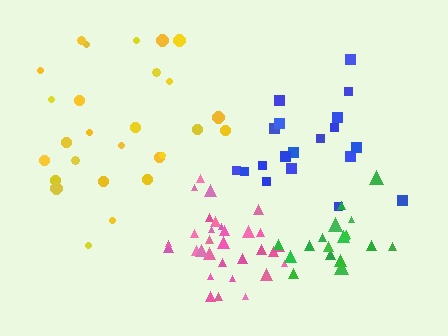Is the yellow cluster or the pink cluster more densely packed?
Pink.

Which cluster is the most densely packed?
Pink.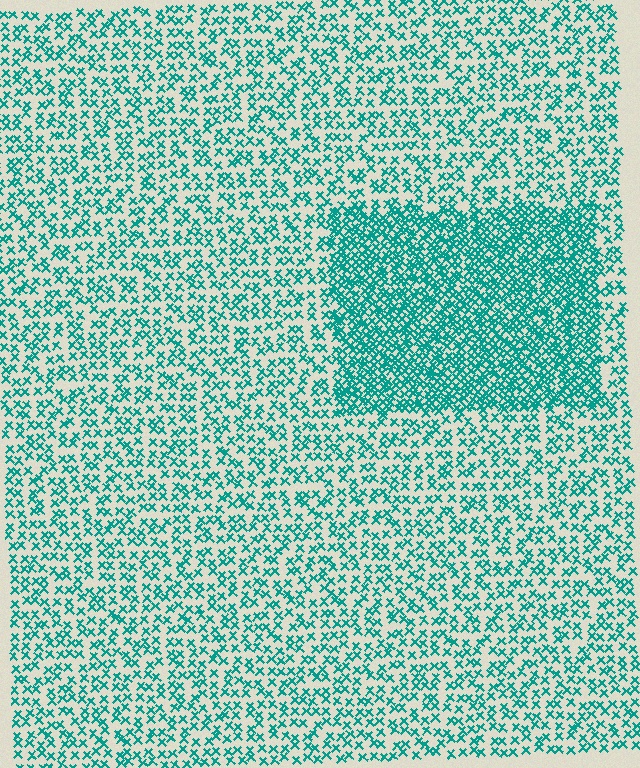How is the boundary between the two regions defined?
The boundary is defined by a change in element density (approximately 2.2x ratio). All elements are the same color, size, and shape.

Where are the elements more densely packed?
The elements are more densely packed inside the rectangle boundary.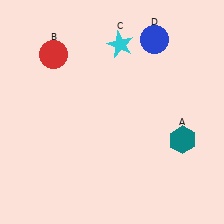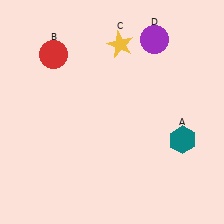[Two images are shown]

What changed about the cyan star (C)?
In Image 1, C is cyan. In Image 2, it changed to yellow.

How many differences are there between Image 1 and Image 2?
There are 2 differences between the two images.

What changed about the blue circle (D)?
In Image 1, D is blue. In Image 2, it changed to purple.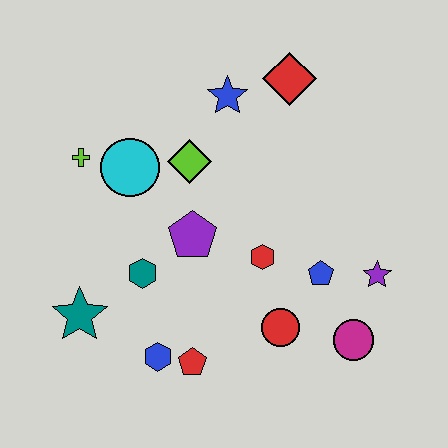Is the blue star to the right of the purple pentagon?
Yes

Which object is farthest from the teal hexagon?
The red diamond is farthest from the teal hexagon.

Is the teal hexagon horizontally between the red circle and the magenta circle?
No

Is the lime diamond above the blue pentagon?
Yes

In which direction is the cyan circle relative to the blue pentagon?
The cyan circle is to the left of the blue pentagon.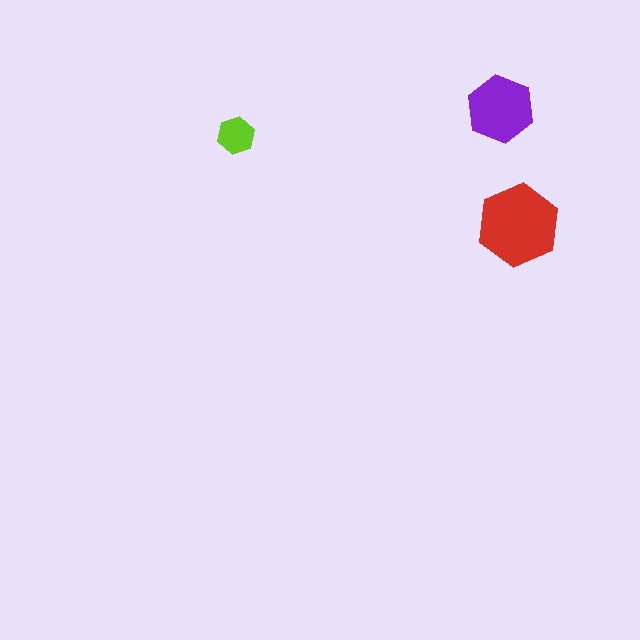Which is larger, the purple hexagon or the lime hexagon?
The purple one.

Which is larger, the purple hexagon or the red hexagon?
The red one.